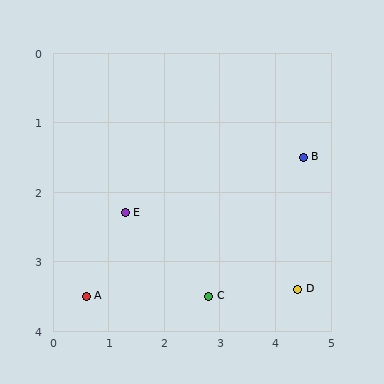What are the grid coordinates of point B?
Point B is at approximately (4.5, 1.5).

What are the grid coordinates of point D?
Point D is at approximately (4.4, 3.4).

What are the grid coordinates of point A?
Point A is at approximately (0.6, 3.5).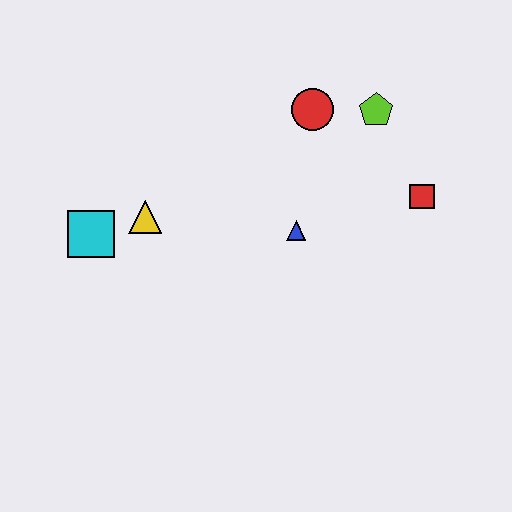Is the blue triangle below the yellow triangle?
Yes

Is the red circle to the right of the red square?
No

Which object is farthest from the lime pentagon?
The cyan square is farthest from the lime pentagon.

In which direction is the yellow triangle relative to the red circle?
The yellow triangle is to the left of the red circle.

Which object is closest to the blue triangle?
The red circle is closest to the blue triangle.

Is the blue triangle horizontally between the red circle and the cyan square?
Yes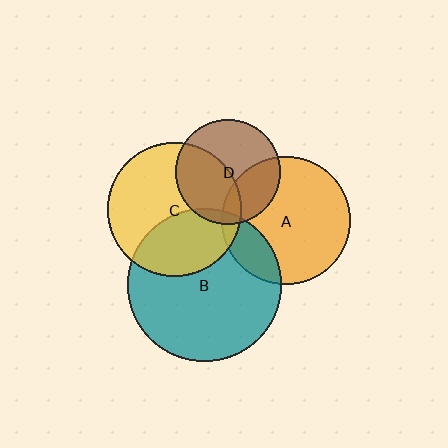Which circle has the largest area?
Circle B (teal).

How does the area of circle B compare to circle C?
Approximately 1.3 times.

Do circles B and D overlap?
Yes.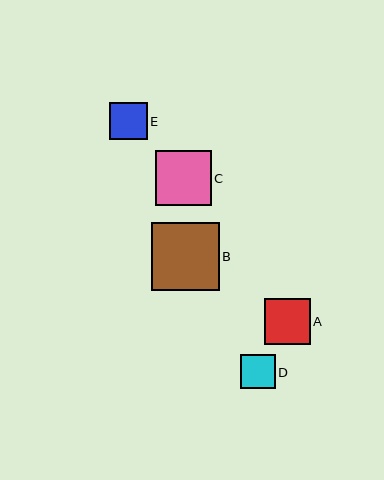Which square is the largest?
Square B is the largest with a size of approximately 68 pixels.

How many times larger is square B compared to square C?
Square B is approximately 1.2 times the size of square C.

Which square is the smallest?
Square D is the smallest with a size of approximately 35 pixels.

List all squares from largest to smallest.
From largest to smallest: B, C, A, E, D.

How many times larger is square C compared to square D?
Square C is approximately 1.6 times the size of square D.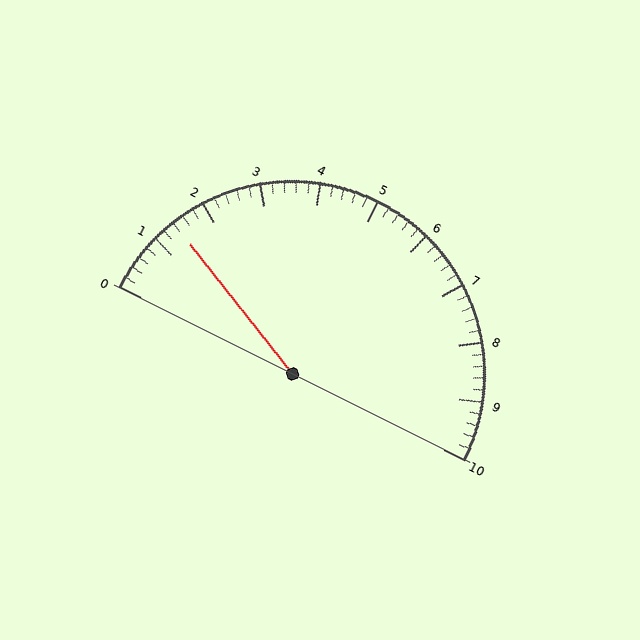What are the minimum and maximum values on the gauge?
The gauge ranges from 0 to 10.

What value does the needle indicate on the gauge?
The needle indicates approximately 1.4.